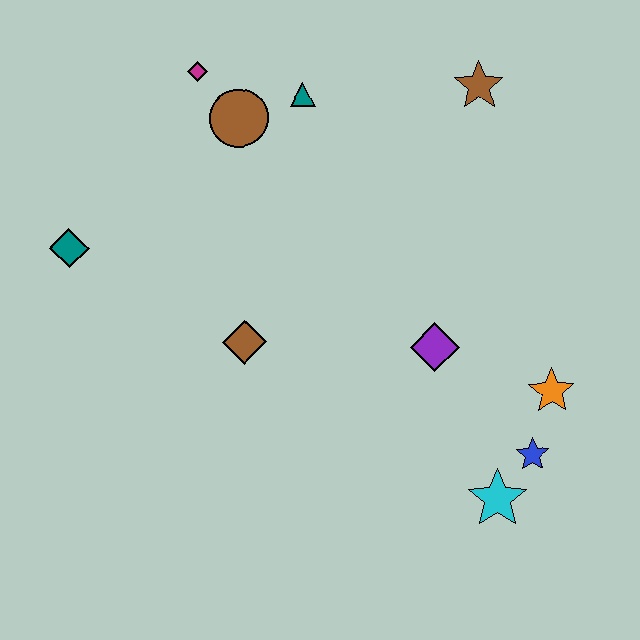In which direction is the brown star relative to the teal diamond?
The brown star is to the right of the teal diamond.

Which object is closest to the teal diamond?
The brown diamond is closest to the teal diamond.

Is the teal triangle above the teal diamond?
Yes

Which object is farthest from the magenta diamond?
The cyan star is farthest from the magenta diamond.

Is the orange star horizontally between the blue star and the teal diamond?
No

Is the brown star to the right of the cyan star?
No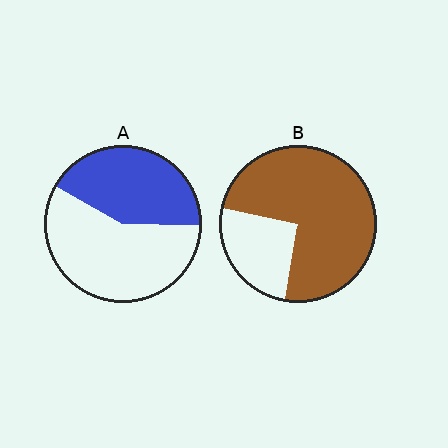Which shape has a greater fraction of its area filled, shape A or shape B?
Shape B.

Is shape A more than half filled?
No.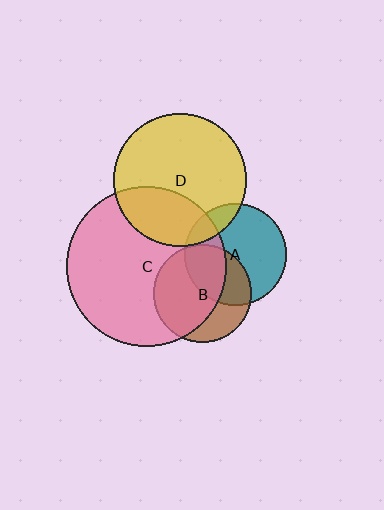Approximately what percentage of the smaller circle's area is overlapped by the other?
Approximately 35%.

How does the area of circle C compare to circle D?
Approximately 1.5 times.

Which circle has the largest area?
Circle C (pink).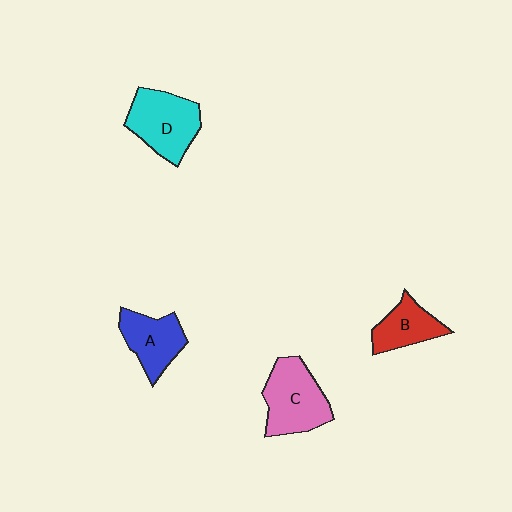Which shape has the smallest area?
Shape B (red).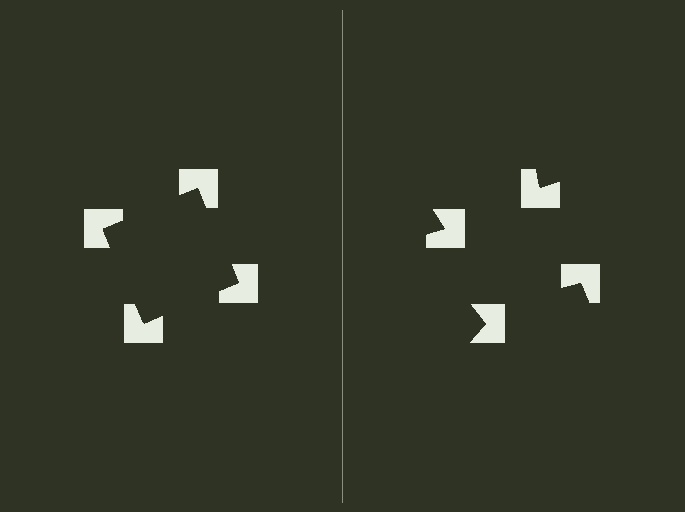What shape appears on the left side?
An illusory square.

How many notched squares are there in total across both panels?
8 — 4 on each side.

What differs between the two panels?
The notched squares are positioned identically on both sides; only the wedge orientations differ. On the left they align to a square; on the right they are misaligned.